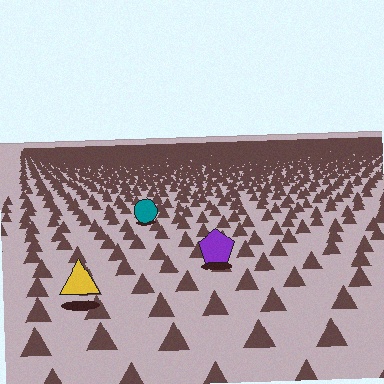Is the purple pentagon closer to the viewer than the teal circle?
Yes. The purple pentagon is closer — you can tell from the texture gradient: the ground texture is coarser near it.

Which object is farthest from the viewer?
The teal circle is farthest from the viewer. It appears smaller and the ground texture around it is denser.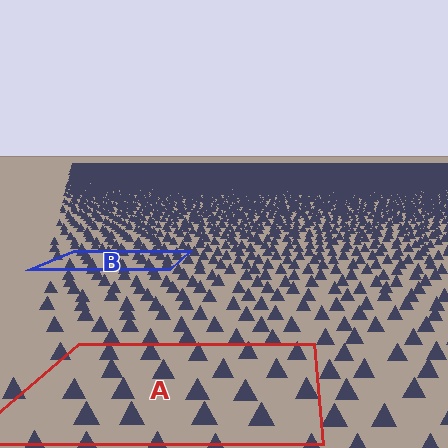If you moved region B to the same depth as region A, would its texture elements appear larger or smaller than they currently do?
They would appear larger. At a closer depth, the same texture elements are projected at a bigger on-screen size.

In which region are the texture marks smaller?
The texture marks are smaller in region B, because it is farther away.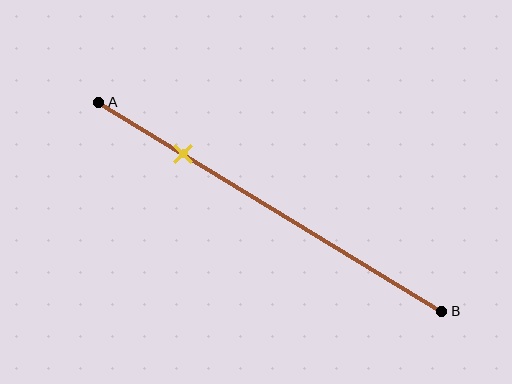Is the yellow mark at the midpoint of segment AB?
No, the mark is at about 25% from A, not at the 50% midpoint.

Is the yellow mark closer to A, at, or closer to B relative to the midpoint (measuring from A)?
The yellow mark is closer to point A than the midpoint of segment AB.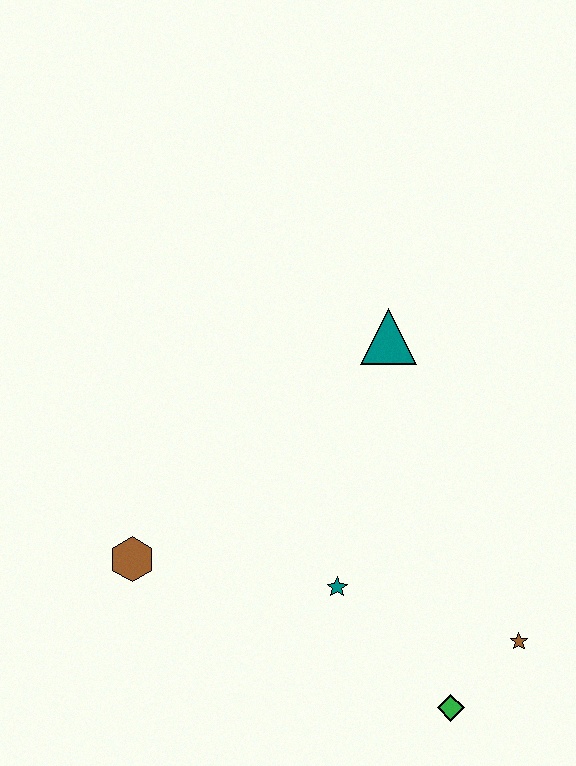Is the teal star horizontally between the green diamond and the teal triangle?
No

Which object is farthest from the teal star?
The teal triangle is farthest from the teal star.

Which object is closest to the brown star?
The green diamond is closest to the brown star.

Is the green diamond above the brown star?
No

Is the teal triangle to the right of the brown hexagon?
Yes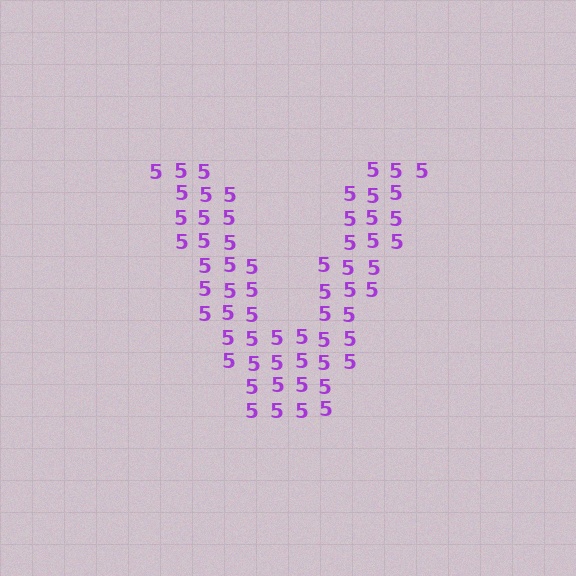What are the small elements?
The small elements are digit 5's.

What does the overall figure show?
The overall figure shows the letter V.